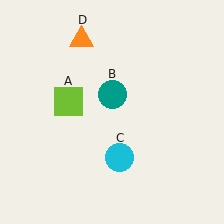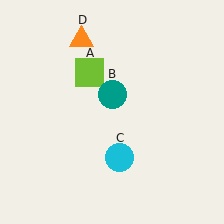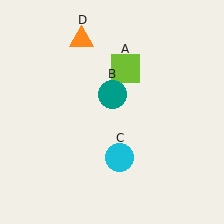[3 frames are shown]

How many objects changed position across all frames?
1 object changed position: lime square (object A).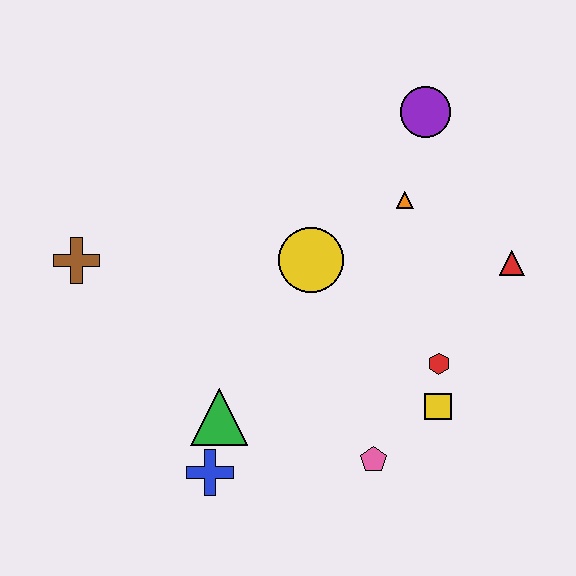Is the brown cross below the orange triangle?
Yes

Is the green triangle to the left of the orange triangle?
Yes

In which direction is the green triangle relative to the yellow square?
The green triangle is to the left of the yellow square.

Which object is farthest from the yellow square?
The brown cross is farthest from the yellow square.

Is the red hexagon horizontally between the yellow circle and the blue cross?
No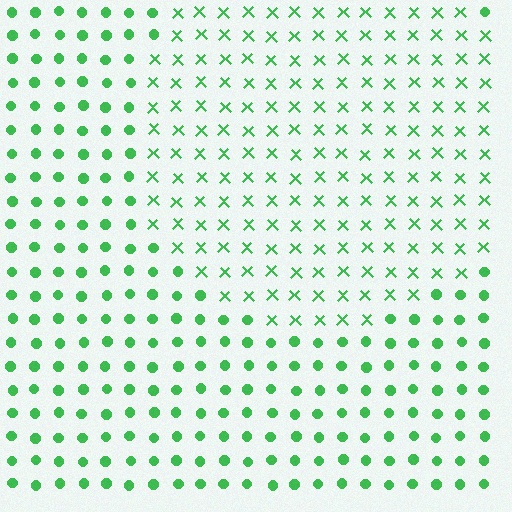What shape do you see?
I see a circle.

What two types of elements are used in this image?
The image uses X marks inside the circle region and circles outside it.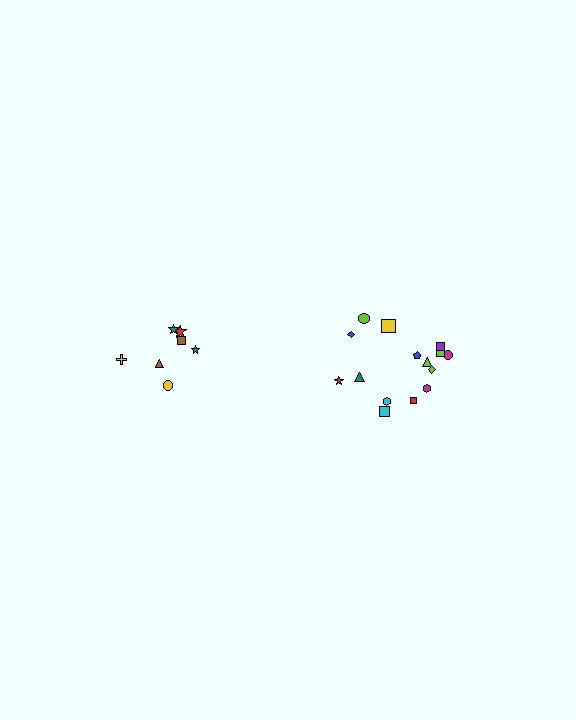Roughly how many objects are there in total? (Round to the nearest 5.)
Roughly 20 objects in total.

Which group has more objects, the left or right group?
The right group.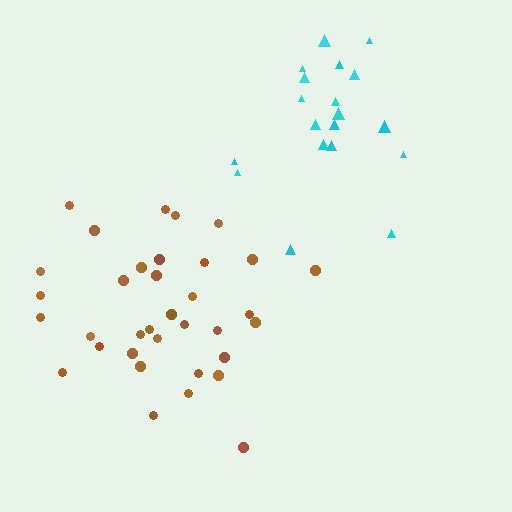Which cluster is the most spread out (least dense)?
Cyan.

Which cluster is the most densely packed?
Brown.